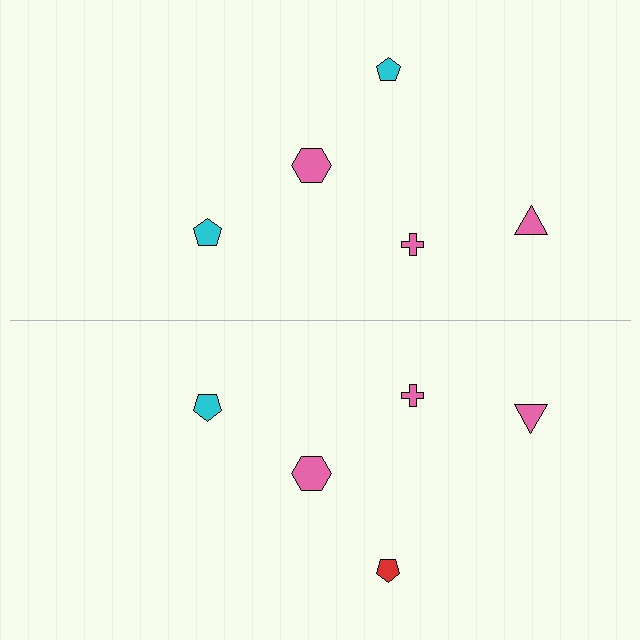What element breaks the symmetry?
The red pentagon on the bottom side breaks the symmetry — its mirror counterpart is cyan.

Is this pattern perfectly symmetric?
No, the pattern is not perfectly symmetric. The red pentagon on the bottom side breaks the symmetry — its mirror counterpart is cyan.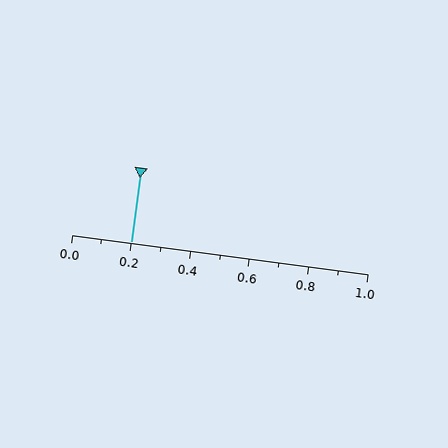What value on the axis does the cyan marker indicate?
The marker indicates approximately 0.2.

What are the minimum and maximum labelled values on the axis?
The axis runs from 0.0 to 1.0.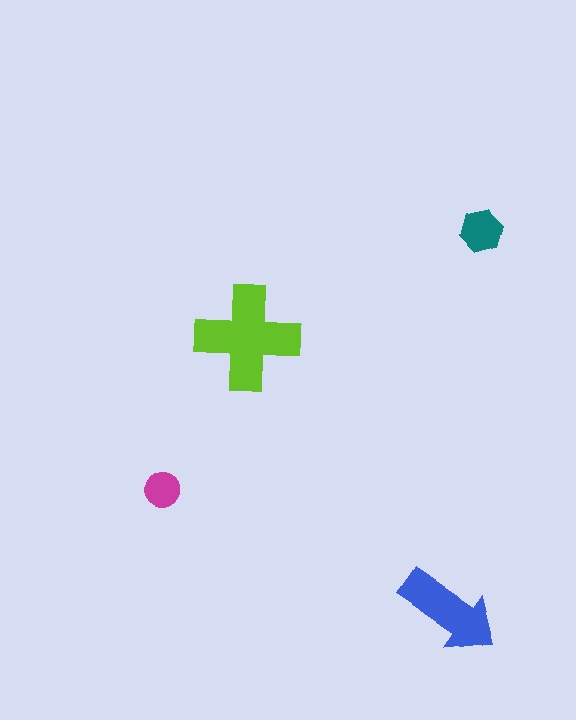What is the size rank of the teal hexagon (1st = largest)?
3rd.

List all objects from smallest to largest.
The magenta circle, the teal hexagon, the blue arrow, the lime cross.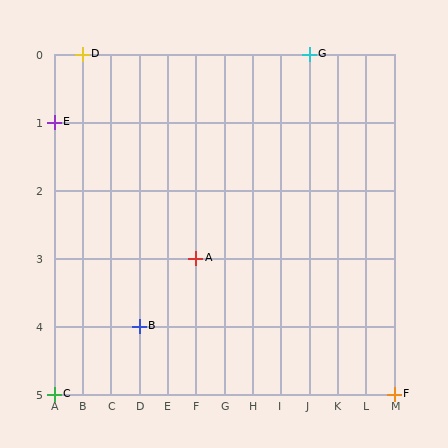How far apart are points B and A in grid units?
Points B and A are 2 columns and 1 row apart (about 2.2 grid units diagonally).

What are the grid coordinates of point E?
Point E is at grid coordinates (A, 1).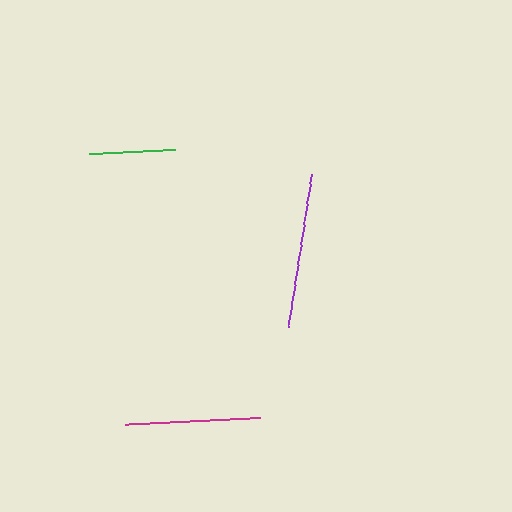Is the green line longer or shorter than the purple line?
The purple line is longer than the green line.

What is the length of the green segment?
The green segment is approximately 87 pixels long.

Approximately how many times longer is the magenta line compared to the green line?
The magenta line is approximately 1.6 times the length of the green line.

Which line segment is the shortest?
The green line is the shortest at approximately 87 pixels.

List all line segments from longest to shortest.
From longest to shortest: purple, magenta, green.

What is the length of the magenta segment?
The magenta segment is approximately 135 pixels long.